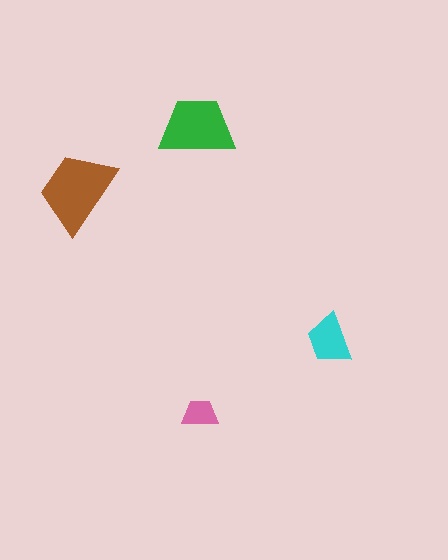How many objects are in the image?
There are 4 objects in the image.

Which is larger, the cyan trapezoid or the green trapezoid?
The green one.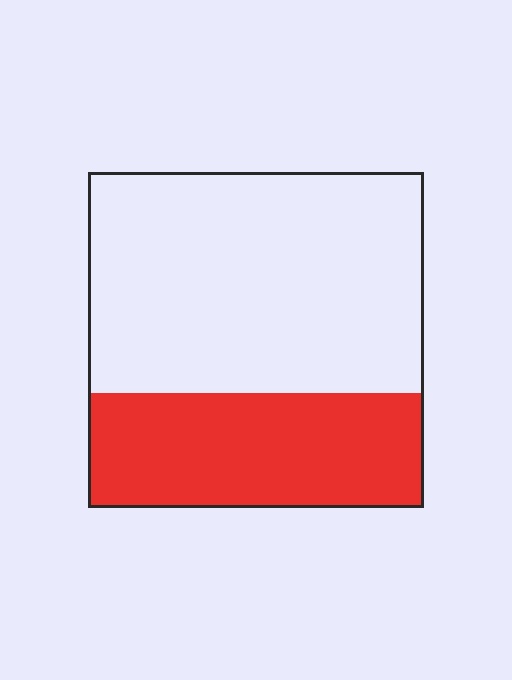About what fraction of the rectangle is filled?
About one third (1/3).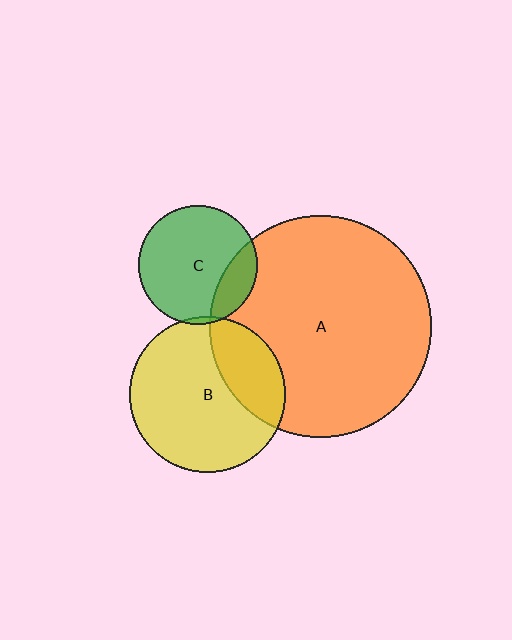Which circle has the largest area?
Circle A (orange).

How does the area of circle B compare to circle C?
Approximately 1.7 times.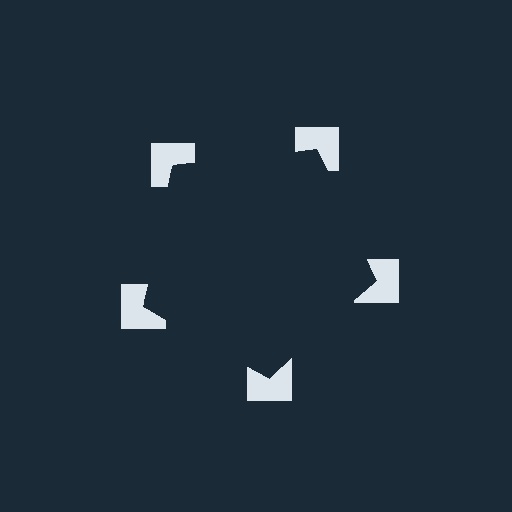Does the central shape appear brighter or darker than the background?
It typically appears slightly darker than the background, even though no actual brightness change is drawn.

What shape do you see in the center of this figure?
An illusory pentagon — its edges are inferred from the aligned wedge cuts in the notched squares, not physically drawn.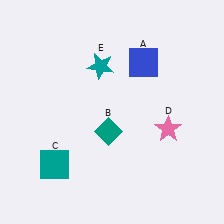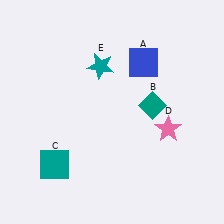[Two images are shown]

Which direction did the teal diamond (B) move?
The teal diamond (B) moved right.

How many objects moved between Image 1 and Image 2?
1 object moved between the two images.